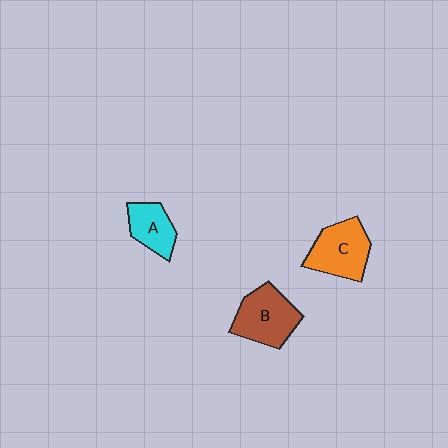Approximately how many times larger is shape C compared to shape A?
Approximately 1.5 times.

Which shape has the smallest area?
Shape A (cyan).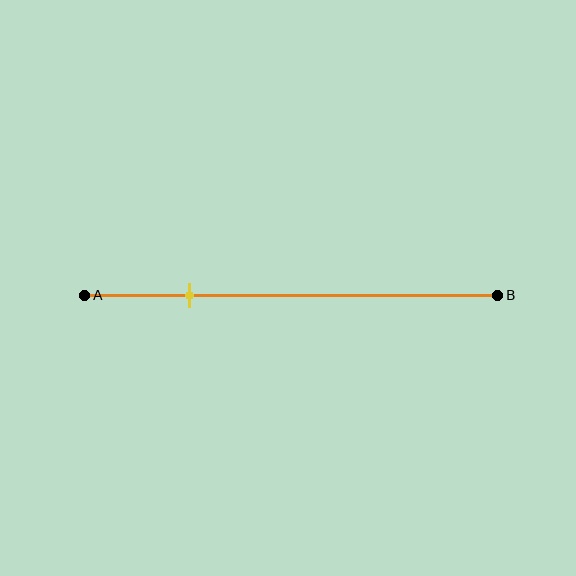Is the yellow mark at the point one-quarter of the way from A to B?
Yes, the mark is approximately at the one-quarter point.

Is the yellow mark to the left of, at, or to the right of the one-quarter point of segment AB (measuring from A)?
The yellow mark is approximately at the one-quarter point of segment AB.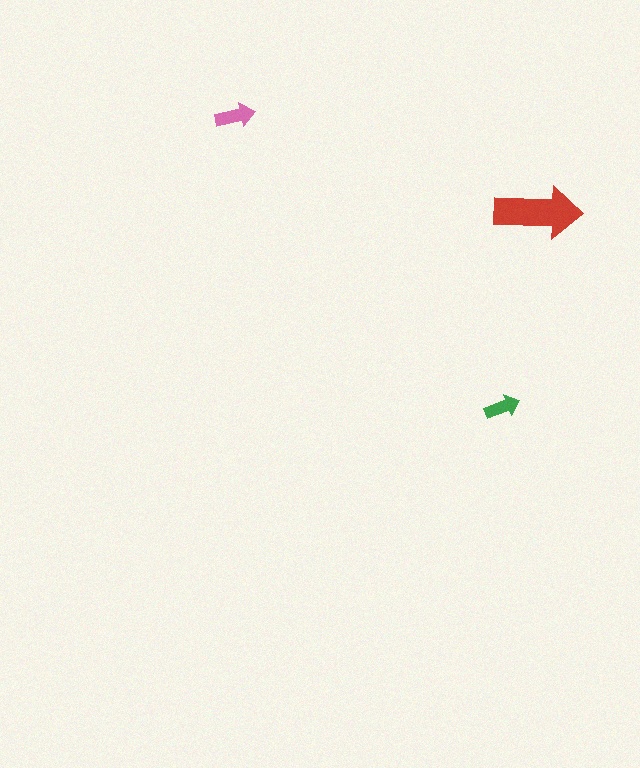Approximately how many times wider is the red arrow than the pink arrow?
About 2 times wider.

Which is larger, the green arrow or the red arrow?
The red one.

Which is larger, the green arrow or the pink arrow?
The pink one.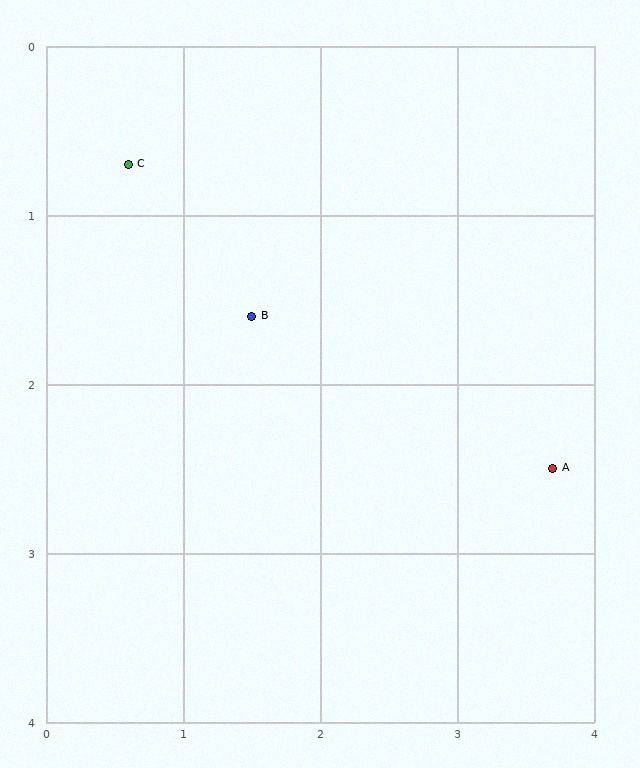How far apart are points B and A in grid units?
Points B and A are about 2.4 grid units apart.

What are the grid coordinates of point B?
Point B is at approximately (1.5, 1.6).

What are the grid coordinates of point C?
Point C is at approximately (0.6, 0.7).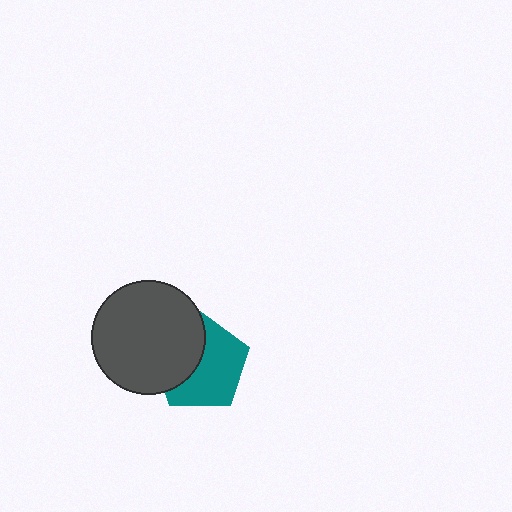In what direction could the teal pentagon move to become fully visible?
The teal pentagon could move right. That would shift it out from behind the dark gray circle entirely.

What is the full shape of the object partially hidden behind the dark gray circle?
The partially hidden object is a teal pentagon.